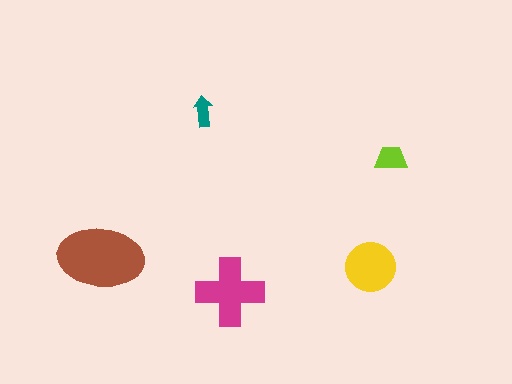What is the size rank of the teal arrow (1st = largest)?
5th.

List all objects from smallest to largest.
The teal arrow, the lime trapezoid, the yellow circle, the magenta cross, the brown ellipse.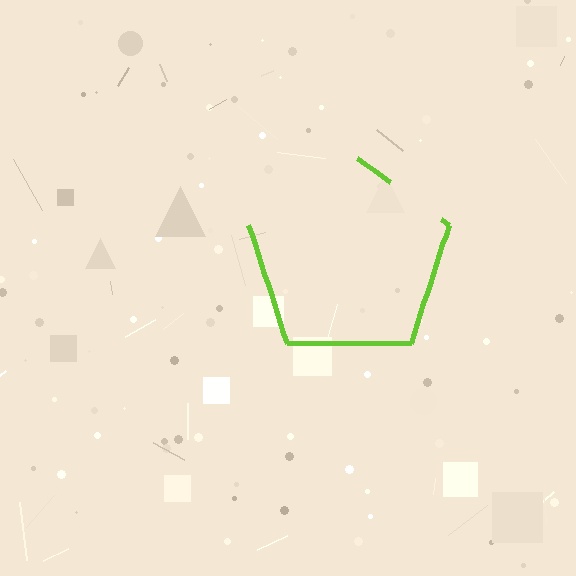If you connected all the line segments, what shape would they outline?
They would outline a pentagon.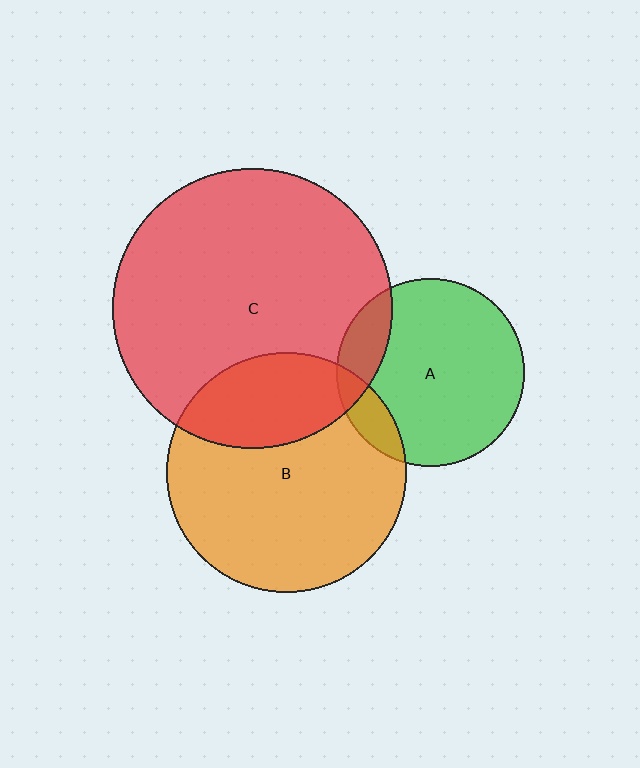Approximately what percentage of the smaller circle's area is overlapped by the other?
Approximately 30%.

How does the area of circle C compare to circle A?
Approximately 2.2 times.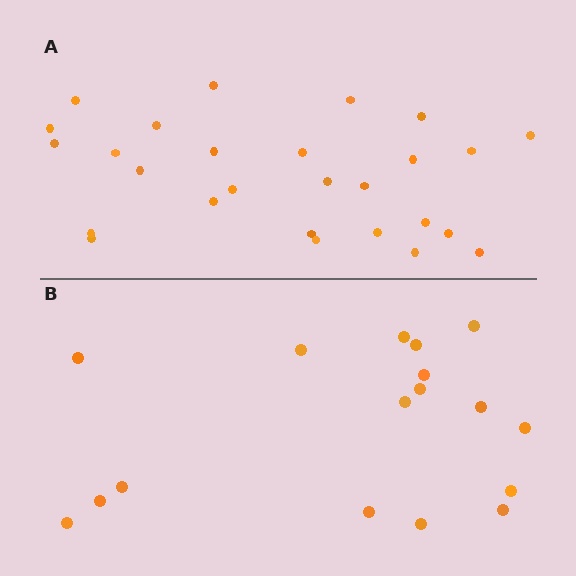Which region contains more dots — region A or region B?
Region A (the top region) has more dots.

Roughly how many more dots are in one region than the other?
Region A has roughly 10 or so more dots than region B.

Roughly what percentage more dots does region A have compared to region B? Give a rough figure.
About 60% more.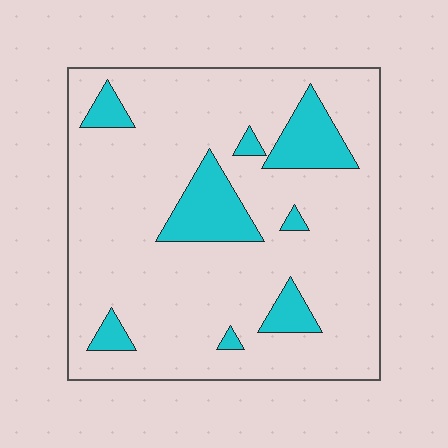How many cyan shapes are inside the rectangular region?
8.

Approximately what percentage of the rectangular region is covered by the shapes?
Approximately 15%.